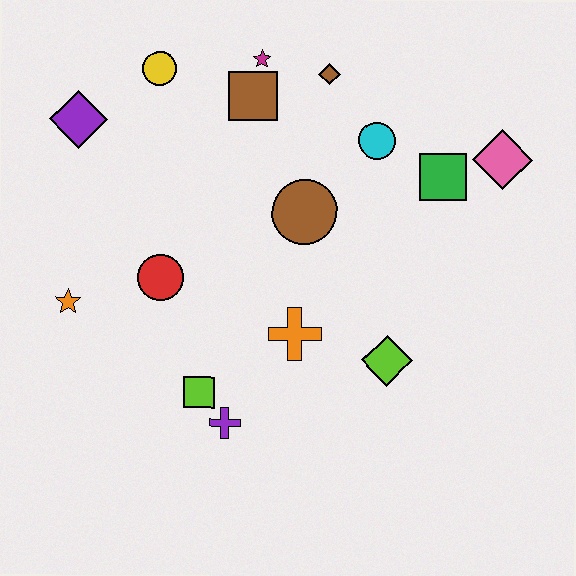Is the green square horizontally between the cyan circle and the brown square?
No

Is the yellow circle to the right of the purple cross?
No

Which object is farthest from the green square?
The orange star is farthest from the green square.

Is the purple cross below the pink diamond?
Yes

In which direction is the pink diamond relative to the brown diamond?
The pink diamond is to the right of the brown diamond.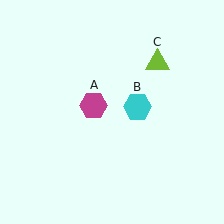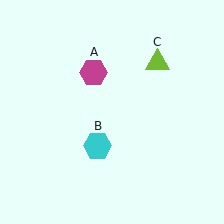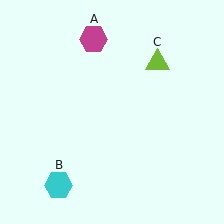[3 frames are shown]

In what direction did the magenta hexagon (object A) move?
The magenta hexagon (object A) moved up.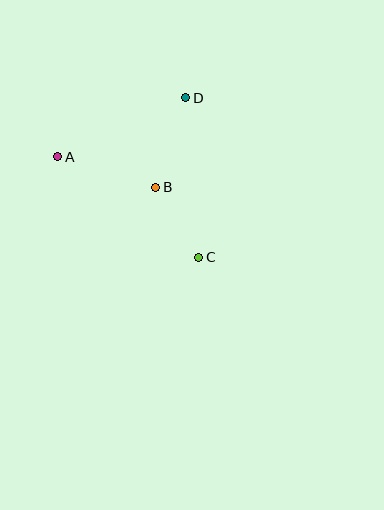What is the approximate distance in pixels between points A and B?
The distance between A and B is approximately 102 pixels.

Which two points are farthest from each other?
Points A and C are farthest from each other.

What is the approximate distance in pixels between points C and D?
The distance between C and D is approximately 160 pixels.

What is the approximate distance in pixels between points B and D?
The distance between B and D is approximately 95 pixels.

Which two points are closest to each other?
Points B and C are closest to each other.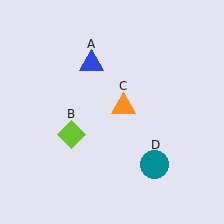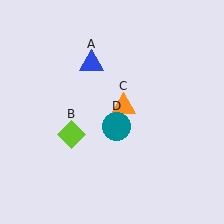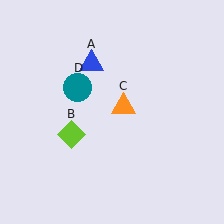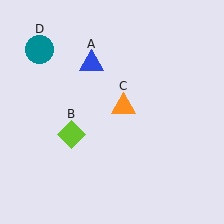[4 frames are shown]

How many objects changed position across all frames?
1 object changed position: teal circle (object D).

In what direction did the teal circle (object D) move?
The teal circle (object D) moved up and to the left.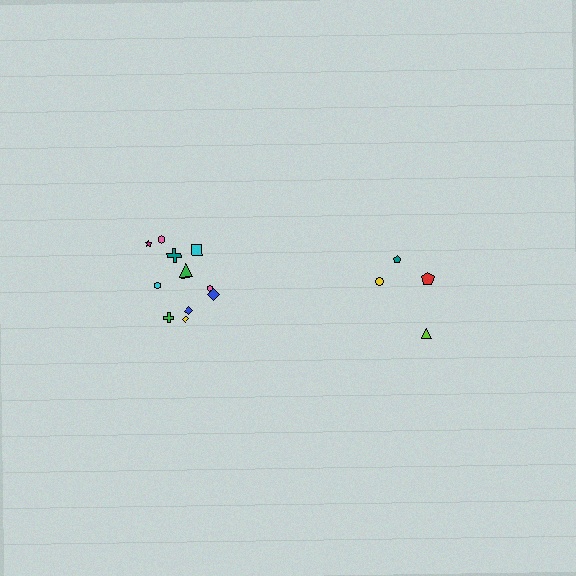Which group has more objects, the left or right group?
The left group.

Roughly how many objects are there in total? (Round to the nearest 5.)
Roughly 15 objects in total.